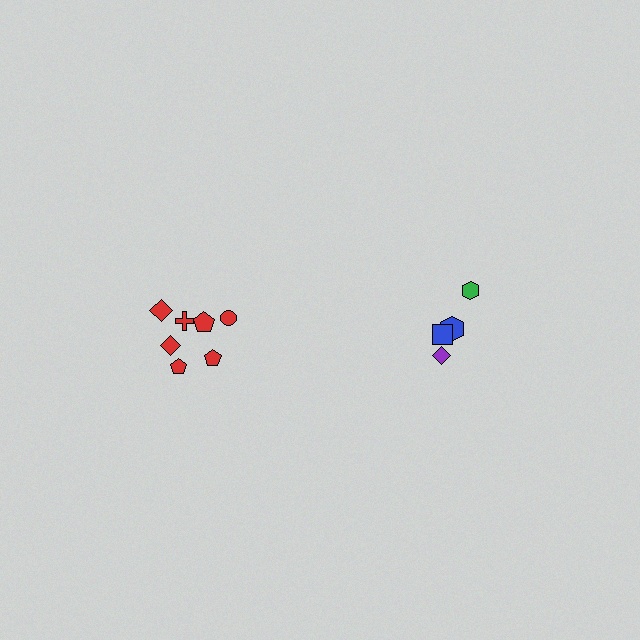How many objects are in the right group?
There are 4 objects.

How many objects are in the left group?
There are 7 objects.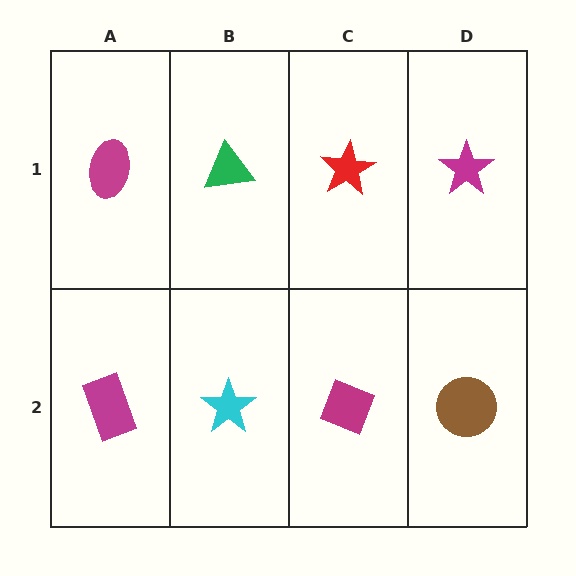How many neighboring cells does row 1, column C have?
3.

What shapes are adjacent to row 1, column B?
A cyan star (row 2, column B), a magenta ellipse (row 1, column A), a red star (row 1, column C).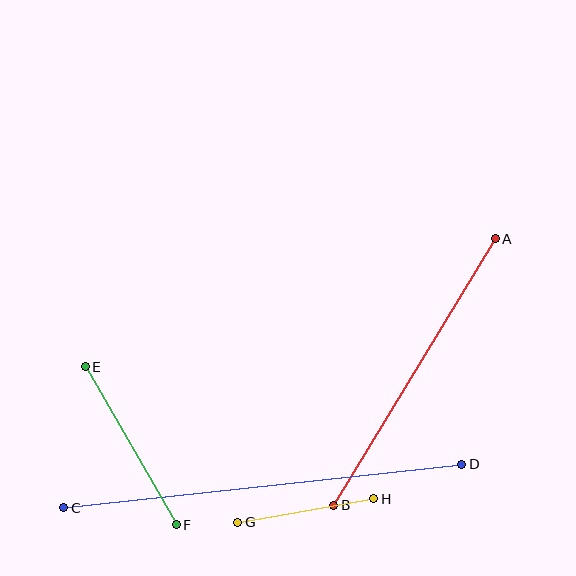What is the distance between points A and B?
The distance is approximately 312 pixels.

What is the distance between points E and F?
The distance is approximately 182 pixels.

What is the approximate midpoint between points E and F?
The midpoint is at approximately (131, 446) pixels.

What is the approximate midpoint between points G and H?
The midpoint is at approximately (306, 510) pixels.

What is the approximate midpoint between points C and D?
The midpoint is at approximately (263, 486) pixels.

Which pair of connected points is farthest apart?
Points C and D are farthest apart.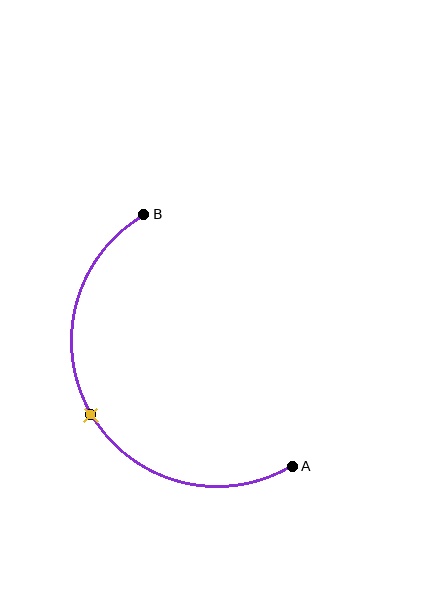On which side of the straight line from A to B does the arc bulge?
The arc bulges to the left of the straight line connecting A and B.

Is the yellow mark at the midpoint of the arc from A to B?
Yes. The yellow mark lies on the arc at equal arc-length from both A and B — it is the arc midpoint.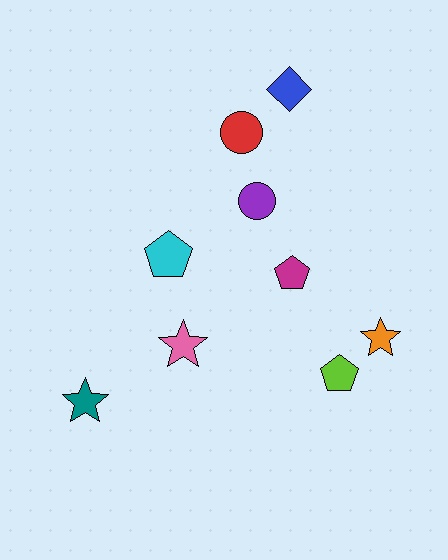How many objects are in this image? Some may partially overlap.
There are 9 objects.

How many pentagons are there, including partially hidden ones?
There are 3 pentagons.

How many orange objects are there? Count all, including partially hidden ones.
There is 1 orange object.